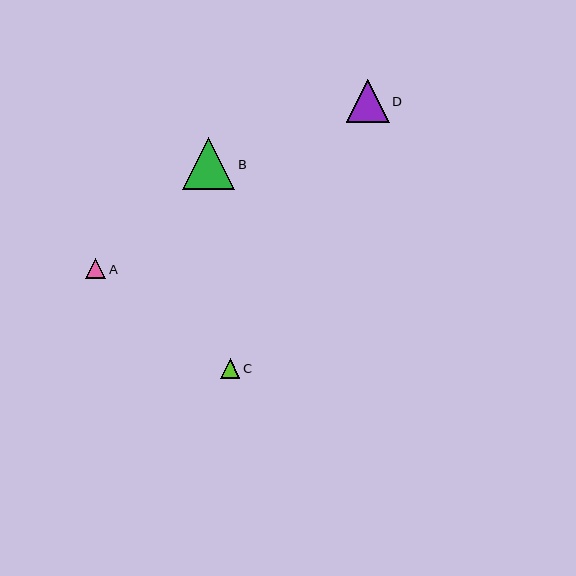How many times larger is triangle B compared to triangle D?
Triangle B is approximately 1.2 times the size of triangle D.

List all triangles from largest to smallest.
From largest to smallest: B, D, A, C.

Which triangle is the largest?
Triangle B is the largest with a size of approximately 52 pixels.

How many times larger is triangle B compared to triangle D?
Triangle B is approximately 1.2 times the size of triangle D.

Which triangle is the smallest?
Triangle C is the smallest with a size of approximately 19 pixels.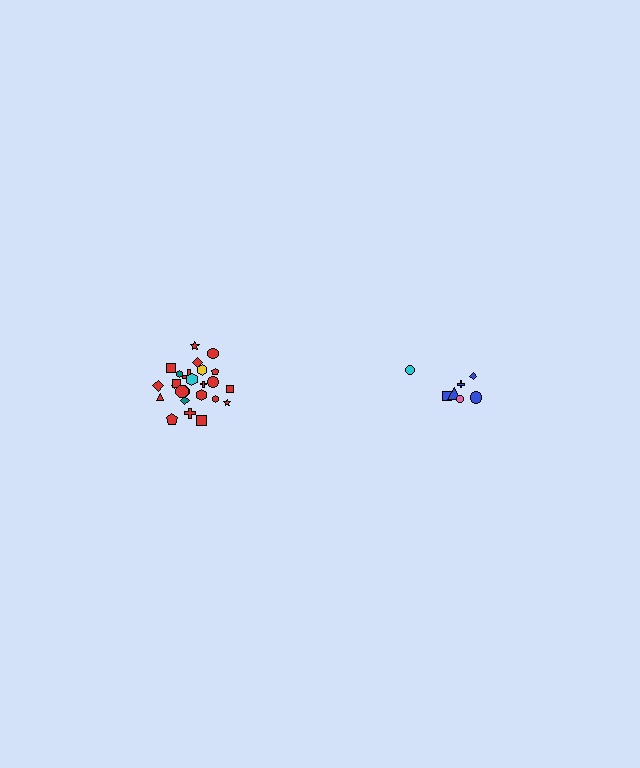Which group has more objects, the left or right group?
The left group.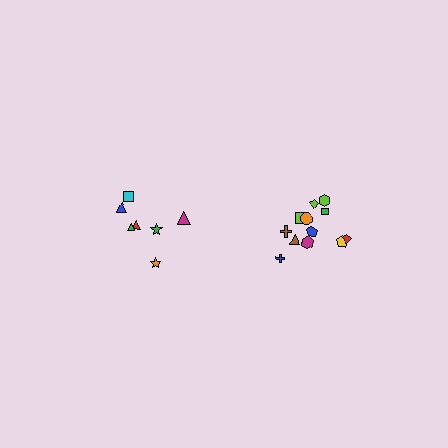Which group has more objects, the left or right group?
The right group.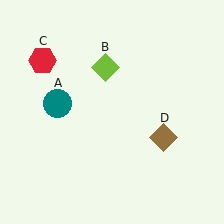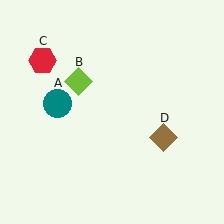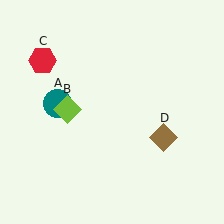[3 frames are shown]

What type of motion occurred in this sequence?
The lime diamond (object B) rotated counterclockwise around the center of the scene.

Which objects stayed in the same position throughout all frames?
Teal circle (object A) and red hexagon (object C) and brown diamond (object D) remained stationary.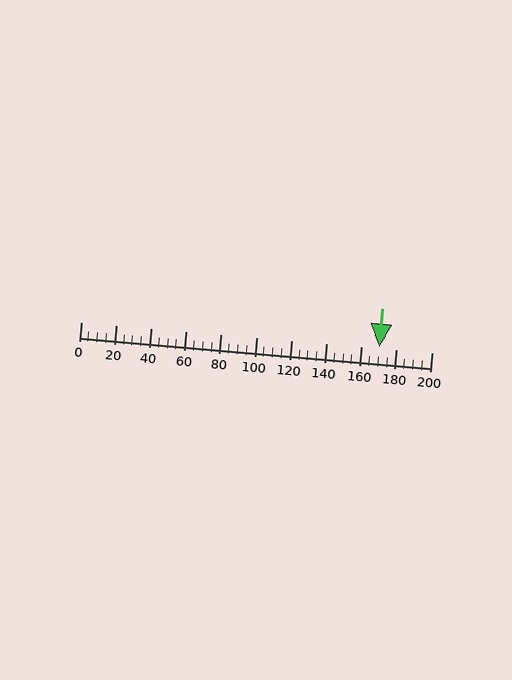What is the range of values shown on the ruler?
The ruler shows values from 0 to 200.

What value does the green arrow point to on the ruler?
The green arrow points to approximately 170.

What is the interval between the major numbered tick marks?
The major tick marks are spaced 20 units apart.